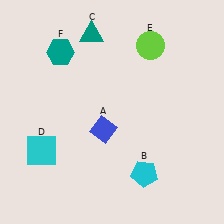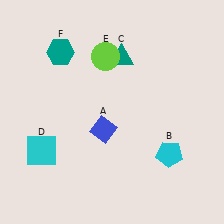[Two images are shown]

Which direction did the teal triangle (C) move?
The teal triangle (C) moved right.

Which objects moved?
The objects that moved are: the cyan pentagon (B), the teal triangle (C), the lime circle (E).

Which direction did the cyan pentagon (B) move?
The cyan pentagon (B) moved right.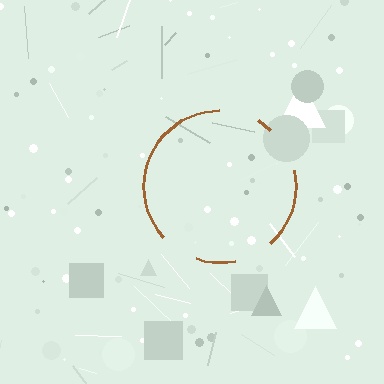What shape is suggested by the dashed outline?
The dashed outline suggests a circle.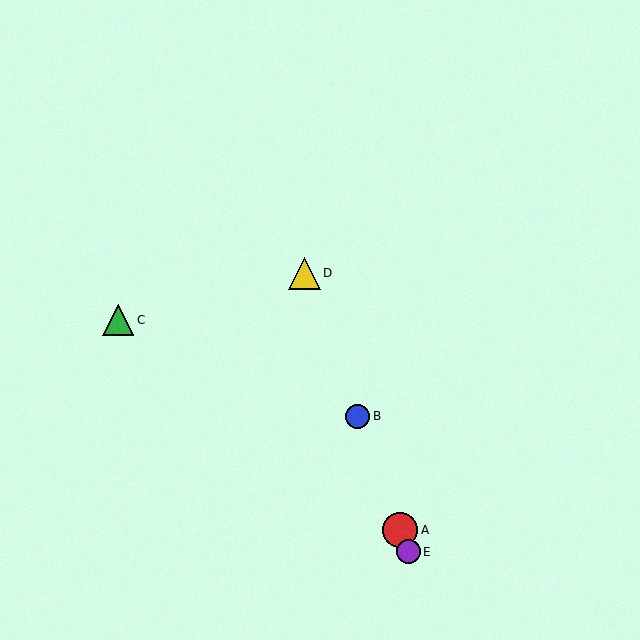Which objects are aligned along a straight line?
Objects A, B, D, E are aligned along a straight line.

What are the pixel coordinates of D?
Object D is at (305, 273).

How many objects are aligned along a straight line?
4 objects (A, B, D, E) are aligned along a straight line.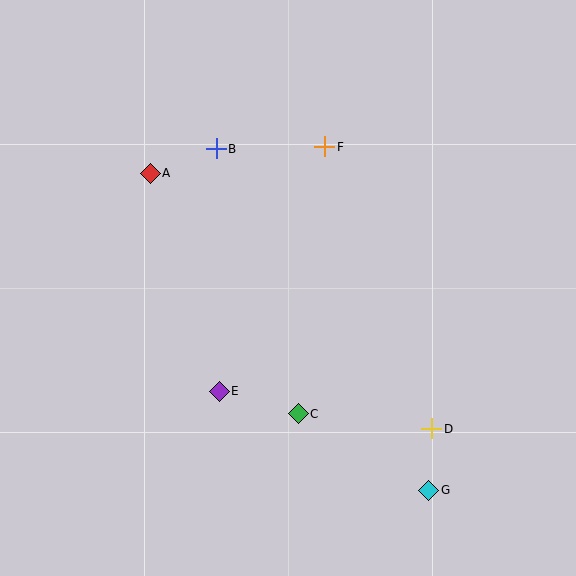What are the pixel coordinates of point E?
Point E is at (219, 391).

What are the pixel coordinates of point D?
Point D is at (432, 429).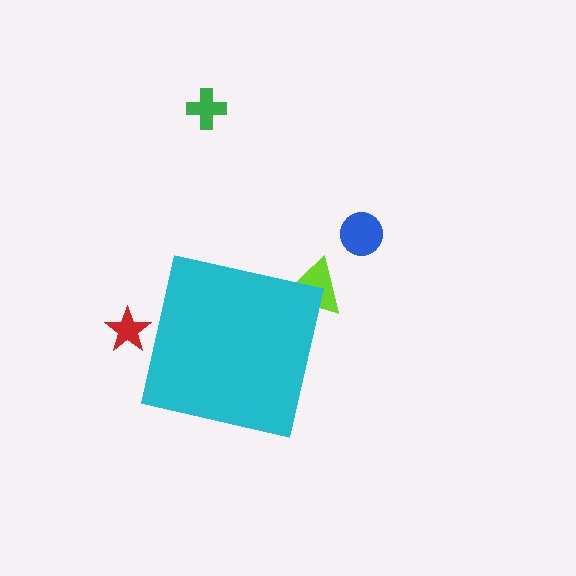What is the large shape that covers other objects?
A cyan square.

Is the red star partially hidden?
Yes, the red star is partially hidden behind the cyan square.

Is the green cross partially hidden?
No, the green cross is fully visible.